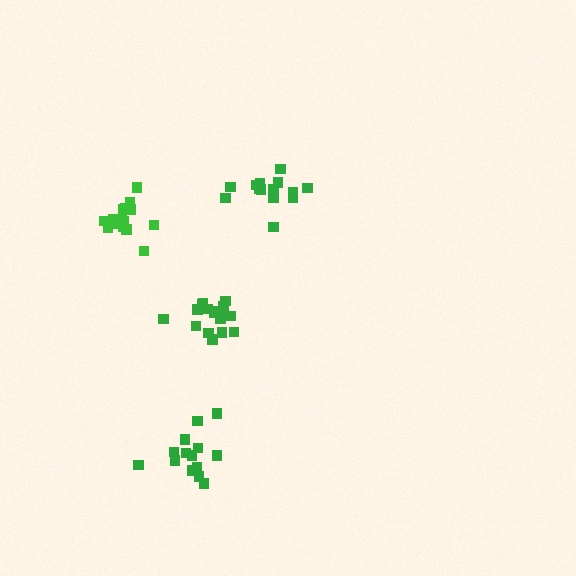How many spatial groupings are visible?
There are 4 spatial groupings.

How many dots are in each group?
Group 1: 14 dots, Group 2: 14 dots, Group 3: 17 dots, Group 4: 15 dots (60 total).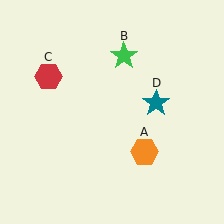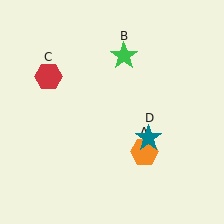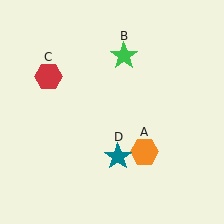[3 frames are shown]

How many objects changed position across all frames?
1 object changed position: teal star (object D).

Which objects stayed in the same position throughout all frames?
Orange hexagon (object A) and green star (object B) and red hexagon (object C) remained stationary.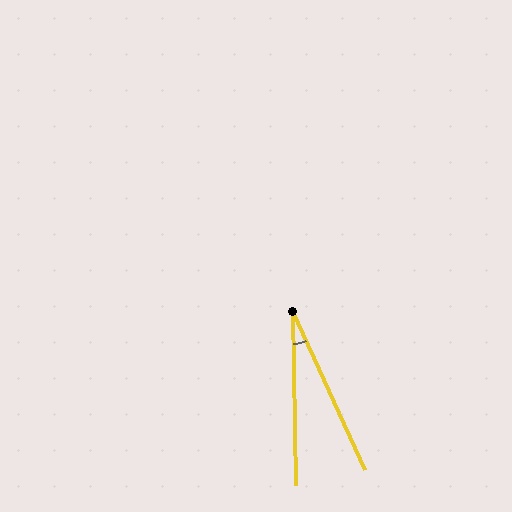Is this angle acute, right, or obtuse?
It is acute.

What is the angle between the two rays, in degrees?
Approximately 24 degrees.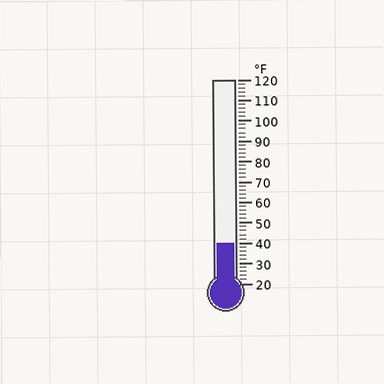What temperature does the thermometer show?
The thermometer shows approximately 40°F.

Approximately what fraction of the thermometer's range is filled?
The thermometer is filled to approximately 20% of its range.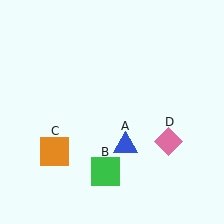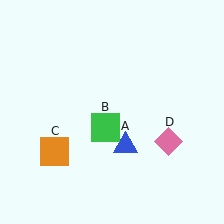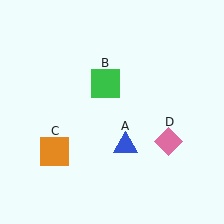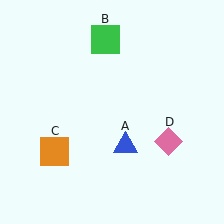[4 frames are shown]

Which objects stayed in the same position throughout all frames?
Blue triangle (object A) and orange square (object C) and pink diamond (object D) remained stationary.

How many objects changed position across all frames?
1 object changed position: green square (object B).